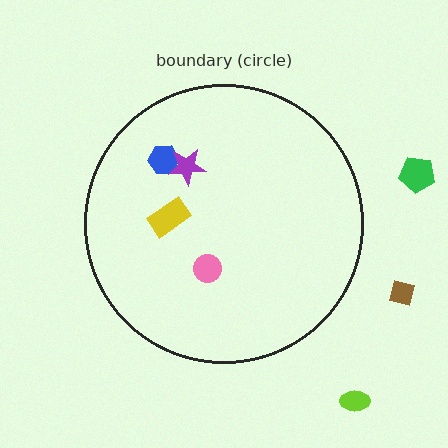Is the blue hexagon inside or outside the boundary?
Inside.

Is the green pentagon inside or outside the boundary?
Outside.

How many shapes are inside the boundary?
4 inside, 3 outside.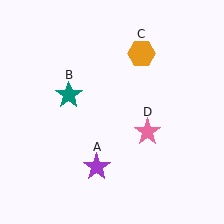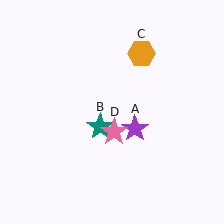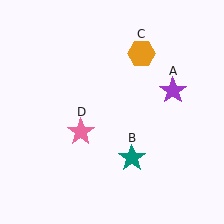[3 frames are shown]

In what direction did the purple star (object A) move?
The purple star (object A) moved up and to the right.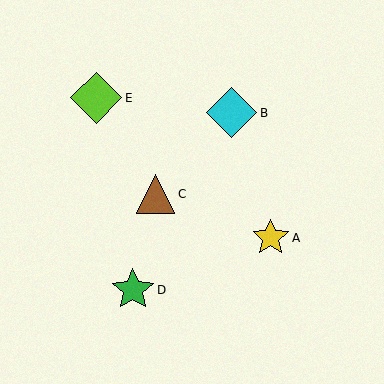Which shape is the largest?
The lime diamond (labeled E) is the largest.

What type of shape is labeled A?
Shape A is a yellow star.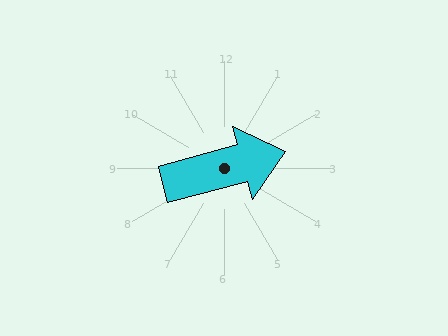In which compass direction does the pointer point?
East.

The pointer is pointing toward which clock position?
Roughly 3 o'clock.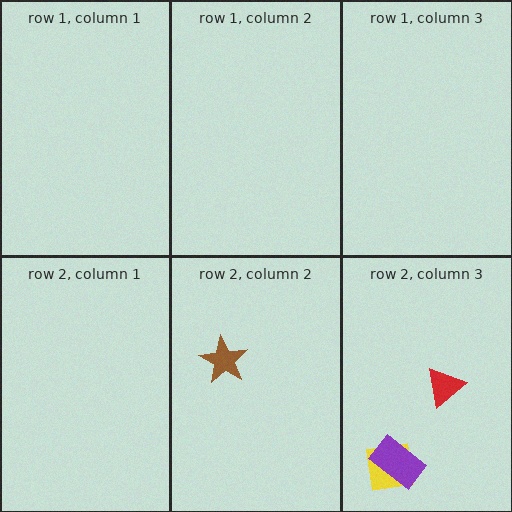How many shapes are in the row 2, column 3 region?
3.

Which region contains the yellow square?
The row 2, column 3 region.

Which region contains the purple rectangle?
The row 2, column 3 region.